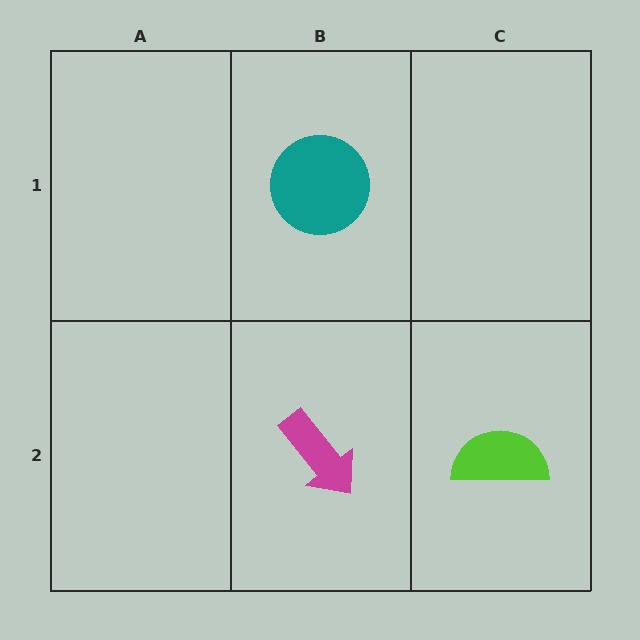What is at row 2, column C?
A lime semicircle.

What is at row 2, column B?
A magenta arrow.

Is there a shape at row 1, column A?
No, that cell is empty.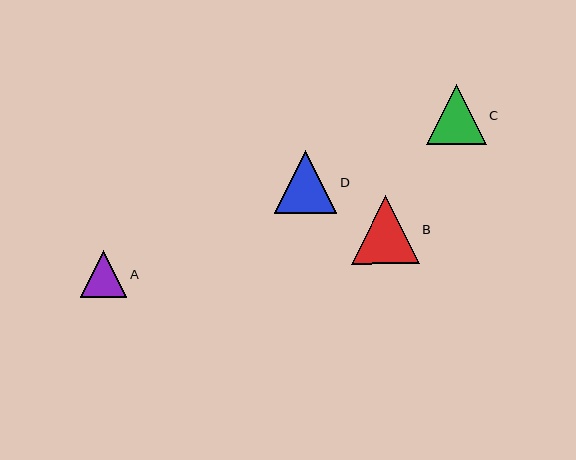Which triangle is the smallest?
Triangle A is the smallest with a size of approximately 46 pixels.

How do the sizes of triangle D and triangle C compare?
Triangle D and triangle C are approximately the same size.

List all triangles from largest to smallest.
From largest to smallest: B, D, C, A.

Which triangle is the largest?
Triangle B is the largest with a size of approximately 68 pixels.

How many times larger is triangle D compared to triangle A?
Triangle D is approximately 1.4 times the size of triangle A.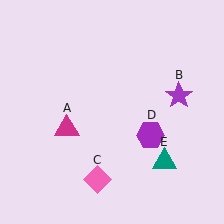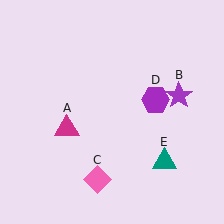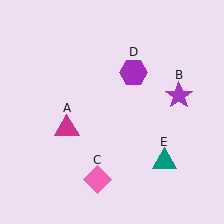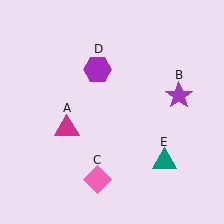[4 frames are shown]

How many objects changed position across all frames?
1 object changed position: purple hexagon (object D).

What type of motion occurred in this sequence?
The purple hexagon (object D) rotated counterclockwise around the center of the scene.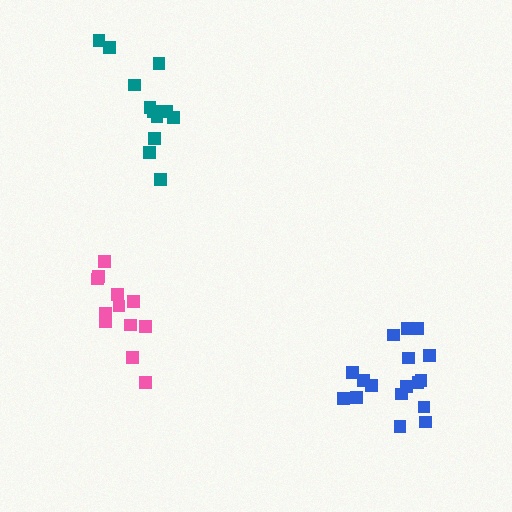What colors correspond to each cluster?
The clusters are colored: pink, blue, teal.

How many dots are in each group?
Group 1: 12 dots, Group 2: 17 dots, Group 3: 12 dots (41 total).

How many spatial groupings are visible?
There are 3 spatial groupings.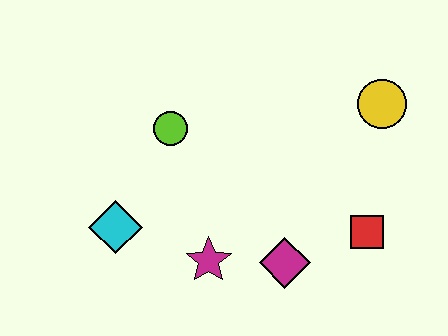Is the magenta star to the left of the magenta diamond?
Yes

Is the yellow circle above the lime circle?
Yes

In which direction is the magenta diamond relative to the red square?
The magenta diamond is to the left of the red square.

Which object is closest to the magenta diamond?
The magenta star is closest to the magenta diamond.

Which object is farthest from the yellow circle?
The cyan diamond is farthest from the yellow circle.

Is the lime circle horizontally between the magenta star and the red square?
No